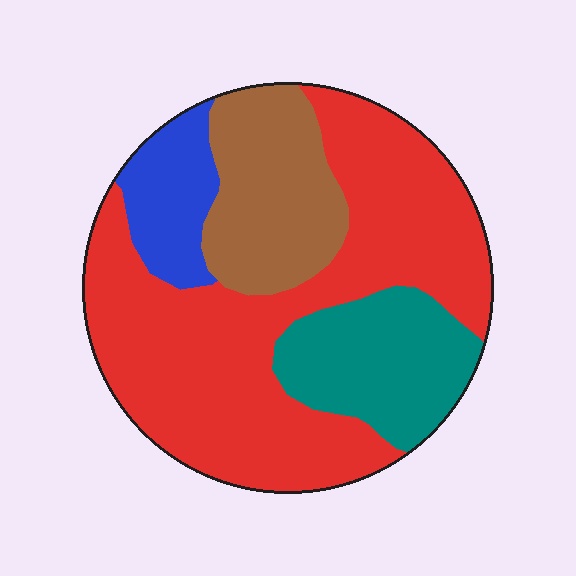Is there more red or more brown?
Red.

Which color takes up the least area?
Blue, at roughly 10%.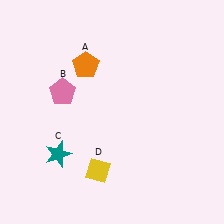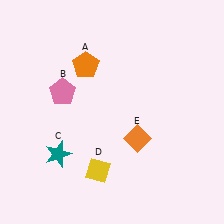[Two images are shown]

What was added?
An orange diamond (E) was added in Image 2.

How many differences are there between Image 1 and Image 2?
There is 1 difference between the two images.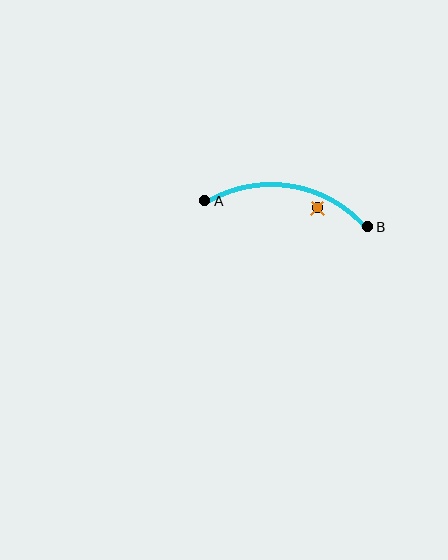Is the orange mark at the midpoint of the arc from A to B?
No — the orange mark does not lie on the arc at all. It sits slightly inside the curve.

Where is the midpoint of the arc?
The arc midpoint is the point on the curve farthest from the straight line joining A and B. It sits above that line.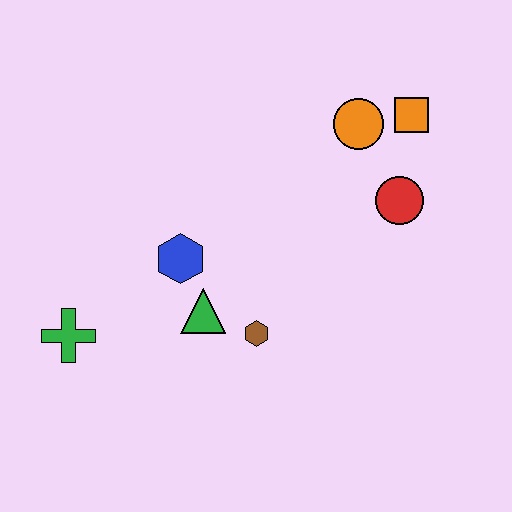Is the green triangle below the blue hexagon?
Yes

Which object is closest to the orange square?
The orange circle is closest to the orange square.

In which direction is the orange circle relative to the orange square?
The orange circle is to the left of the orange square.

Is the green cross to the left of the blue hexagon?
Yes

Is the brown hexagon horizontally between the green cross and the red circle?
Yes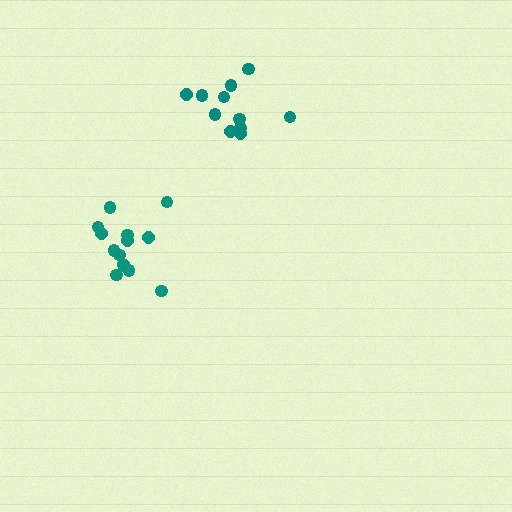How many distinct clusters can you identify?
There are 2 distinct clusters.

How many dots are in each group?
Group 1: 11 dots, Group 2: 14 dots (25 total).